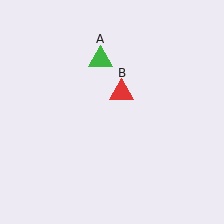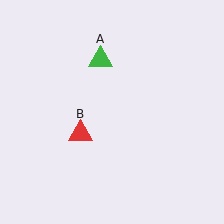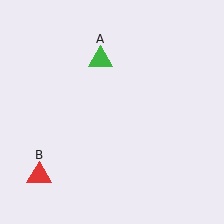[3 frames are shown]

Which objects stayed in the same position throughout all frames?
Green triangle (object A) remained stationary.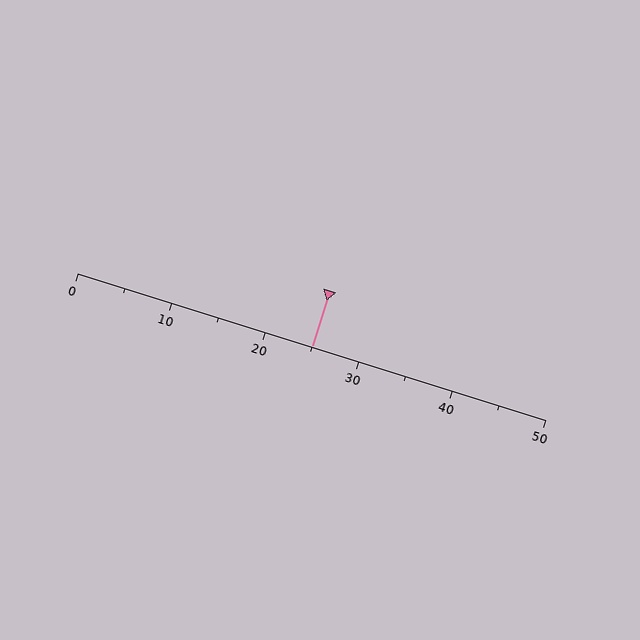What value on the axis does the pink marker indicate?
The marker indicates approximately 25.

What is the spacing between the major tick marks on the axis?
The major ticks are spaced 10 apart.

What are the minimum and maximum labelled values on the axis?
The axis runs from 0 to 50.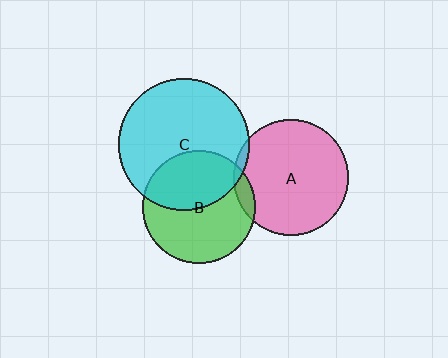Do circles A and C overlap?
Yes.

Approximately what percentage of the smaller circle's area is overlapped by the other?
Approximately 5%.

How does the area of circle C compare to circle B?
Approximately 1.4 times.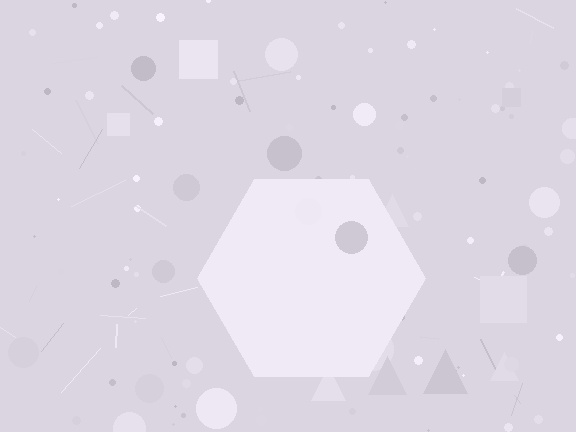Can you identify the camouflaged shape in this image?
The camouflaged shape is a hexagon.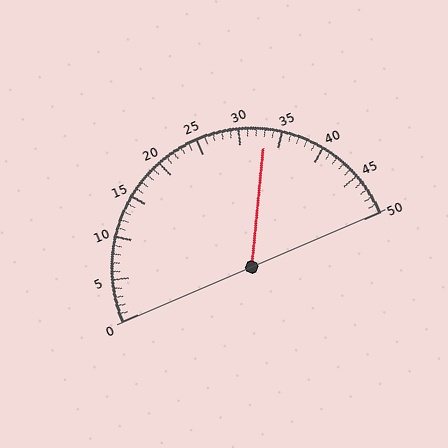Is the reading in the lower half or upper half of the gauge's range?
The reading is in the upper half of the range (0 to 50).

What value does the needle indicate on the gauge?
The needle indicates approximately 33.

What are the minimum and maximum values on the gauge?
The gauge ranges from 0 to 50.